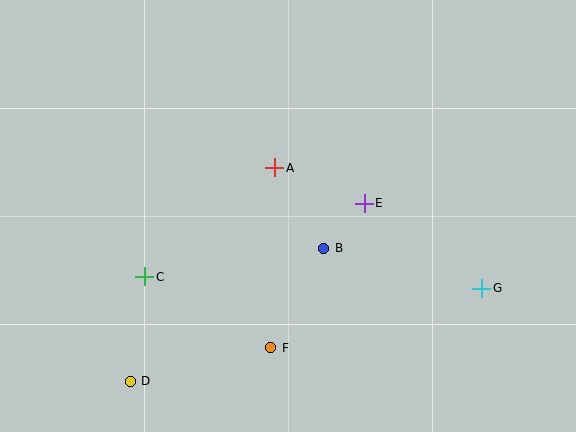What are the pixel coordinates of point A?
Point A is at (275, 168).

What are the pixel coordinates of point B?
Point B is at (324, 248).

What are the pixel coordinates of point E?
Point E is at (364, 203).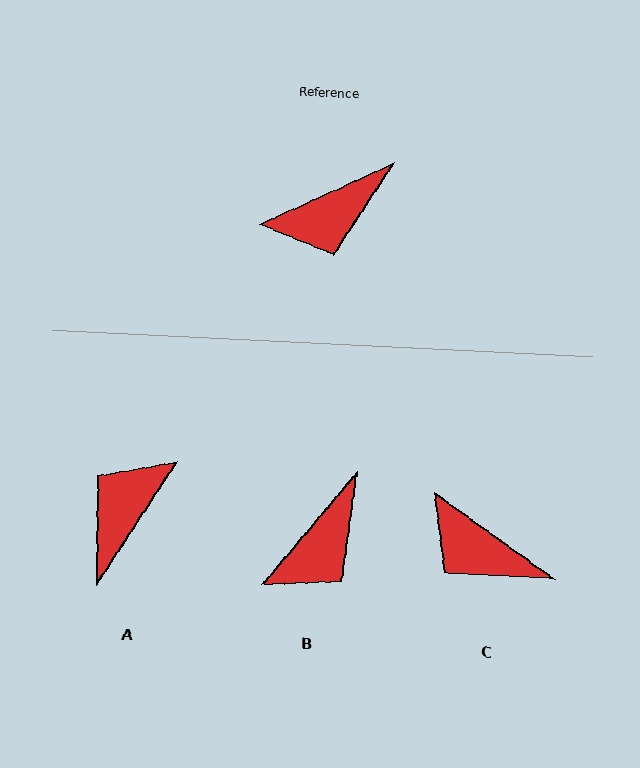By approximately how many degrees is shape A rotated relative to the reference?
Approximately 148 degrees clockwise.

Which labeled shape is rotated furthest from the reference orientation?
A, about 148 degrees away.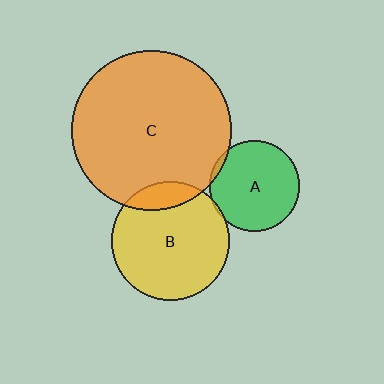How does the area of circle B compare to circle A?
Approximately 1.7 times.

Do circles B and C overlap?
Yes.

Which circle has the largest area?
Circle C (orange).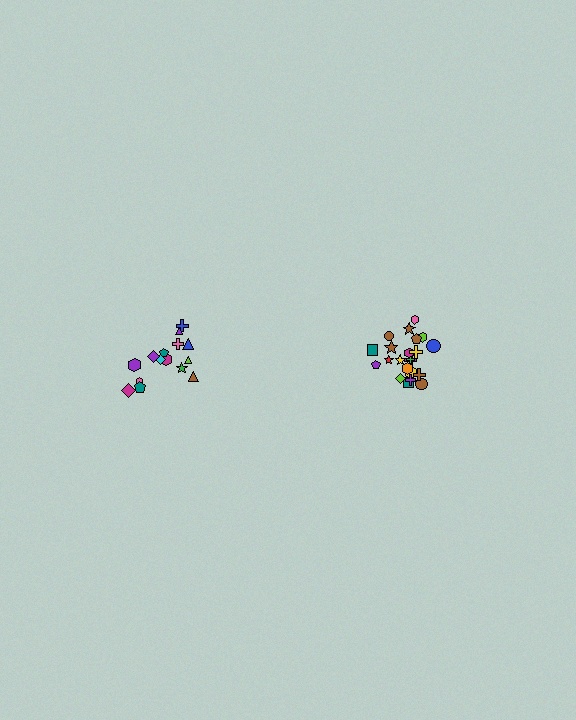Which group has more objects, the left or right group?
The right group.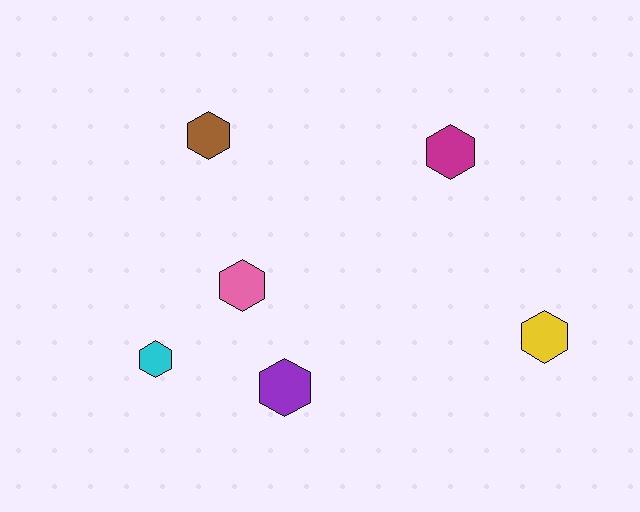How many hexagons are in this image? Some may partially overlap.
There are 6 hexagons.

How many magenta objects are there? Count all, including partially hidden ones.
There is 1 magenta object.